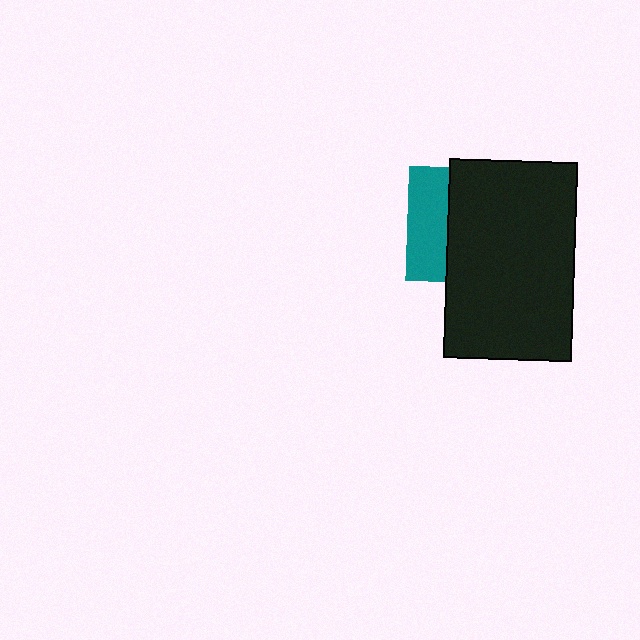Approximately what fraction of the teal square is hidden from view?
Roughly 66% of the teal square is hidden behind the black rectangle.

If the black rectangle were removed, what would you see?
You would see the complete teal square.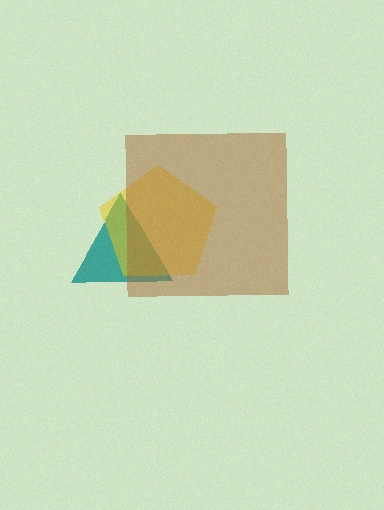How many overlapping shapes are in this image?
There are 3 overlapping shapes in the image.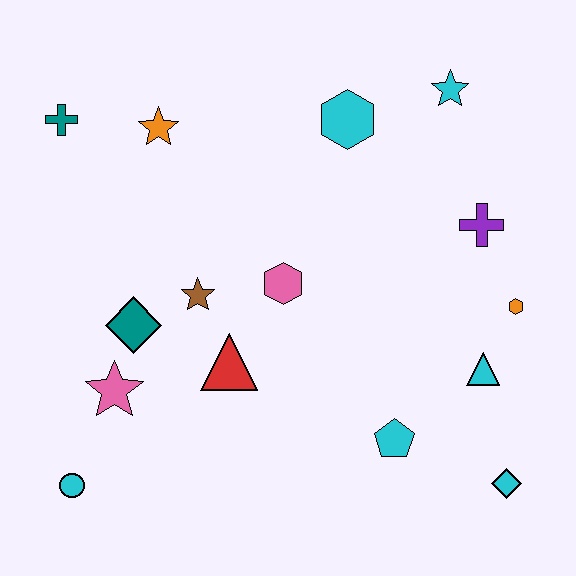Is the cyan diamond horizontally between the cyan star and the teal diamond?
No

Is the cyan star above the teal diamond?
Yes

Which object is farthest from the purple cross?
The cyan circle is farthest from the purple cross.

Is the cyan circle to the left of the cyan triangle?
Yes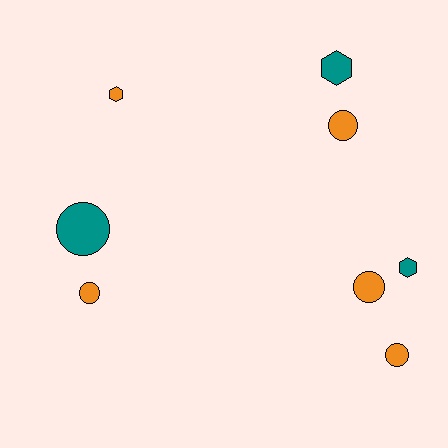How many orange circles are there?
There are 4 orange circles.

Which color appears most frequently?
Orange, with 5 objects.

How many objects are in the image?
There are 8 objects.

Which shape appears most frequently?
Circle, with 5 objects.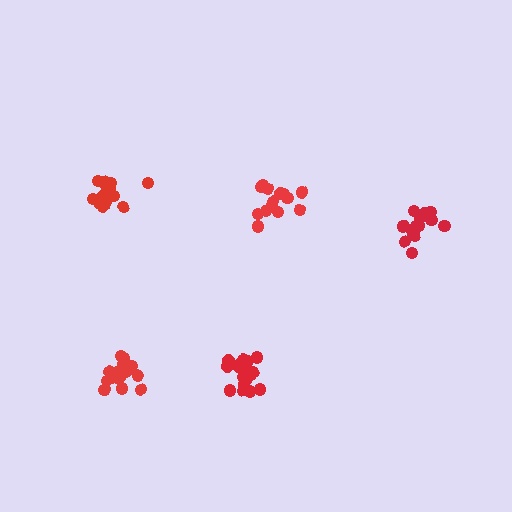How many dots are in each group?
Group 1: 14 dots, Group 2: 18 dots, Group 3: 18 dots, Group 4: 18 dots, Group 5: 16 dots (84 total).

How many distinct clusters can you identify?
There are 5 distinct clusters.